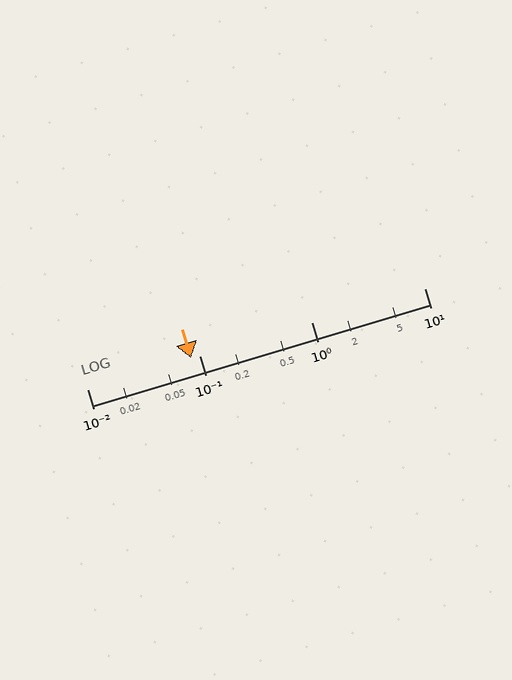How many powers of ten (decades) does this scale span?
The scale spans 3 decades, from 0.01 to 10.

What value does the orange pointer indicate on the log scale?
The pointer indicates approximately 0.084.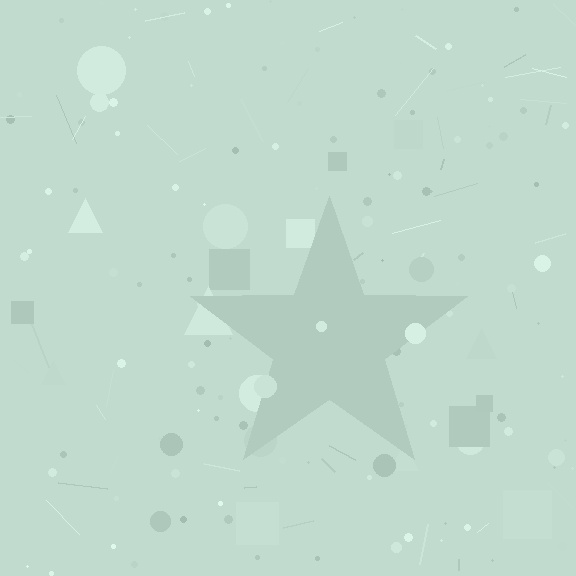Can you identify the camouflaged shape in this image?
The camouflaged shape is a star.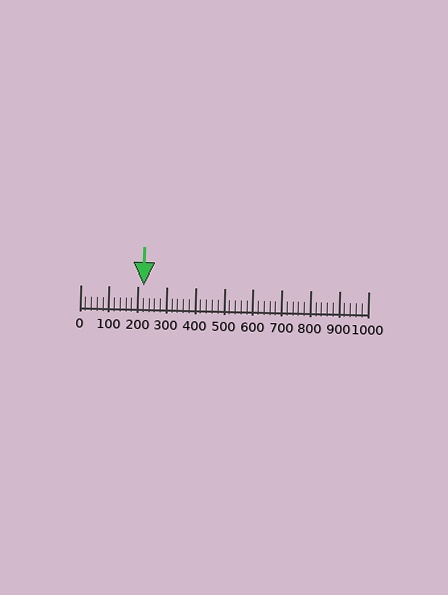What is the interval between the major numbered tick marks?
The major tick marks are spaced 100 units apart.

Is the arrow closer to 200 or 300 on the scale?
The arrow is closer to 200.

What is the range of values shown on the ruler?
The ruler shows values from 0 to 1000.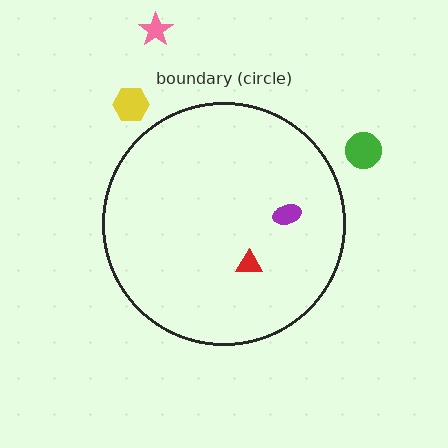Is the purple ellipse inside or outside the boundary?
Inside.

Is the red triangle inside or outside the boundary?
Inside.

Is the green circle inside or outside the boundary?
Outside.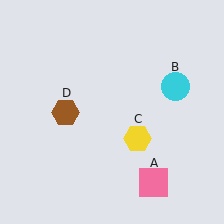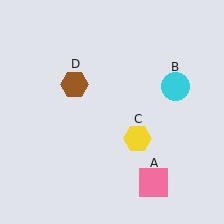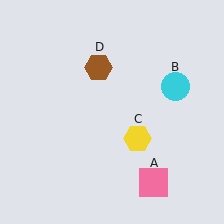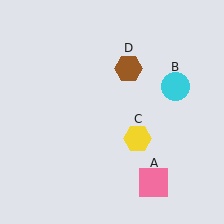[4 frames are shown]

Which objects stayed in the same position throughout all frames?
Pink square (object A) and cyan circle (object B) and yellow hexagon (object C) remained stationary.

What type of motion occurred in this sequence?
The brown hexagon (object D) rotated clockwise around the center of the scene.